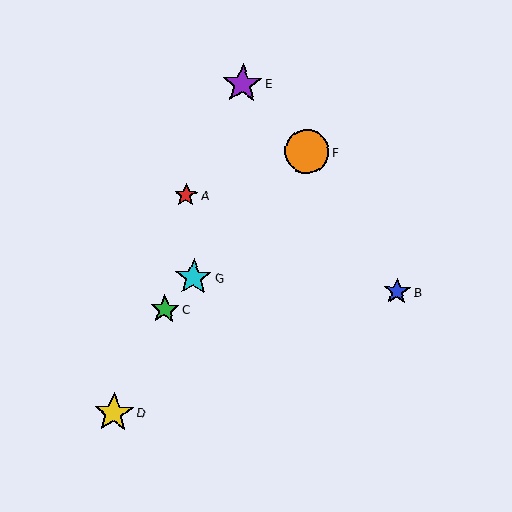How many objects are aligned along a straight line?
3 objects (C, F, G) are aligned along a straight line.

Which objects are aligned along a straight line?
Objects C, F, G are aligned along a straight line.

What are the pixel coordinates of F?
Object F is at (307, 152).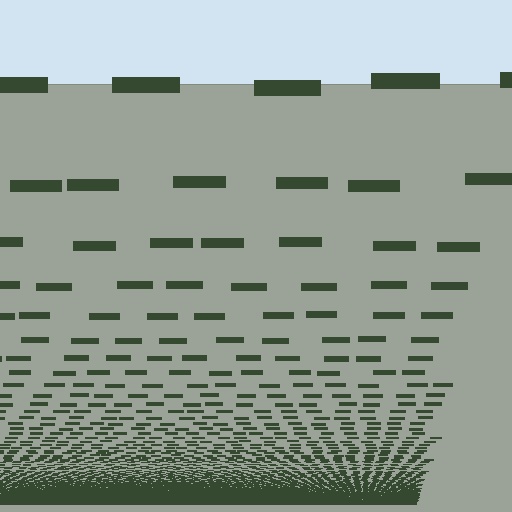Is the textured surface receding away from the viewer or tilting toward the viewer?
The surface appears to tilt toward the viewer. Texture elements get larger and sparser toward the top.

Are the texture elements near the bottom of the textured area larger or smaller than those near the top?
Smaller. The gradient is inverted — elements near the bottom are smaller and denser.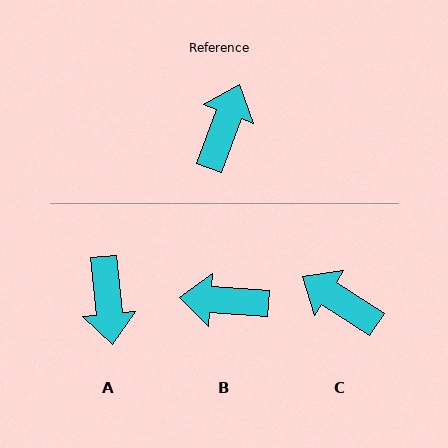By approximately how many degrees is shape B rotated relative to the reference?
Approximately 106 degrees counter-clockwise.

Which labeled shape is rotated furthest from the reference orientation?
A, about 154 degrees away.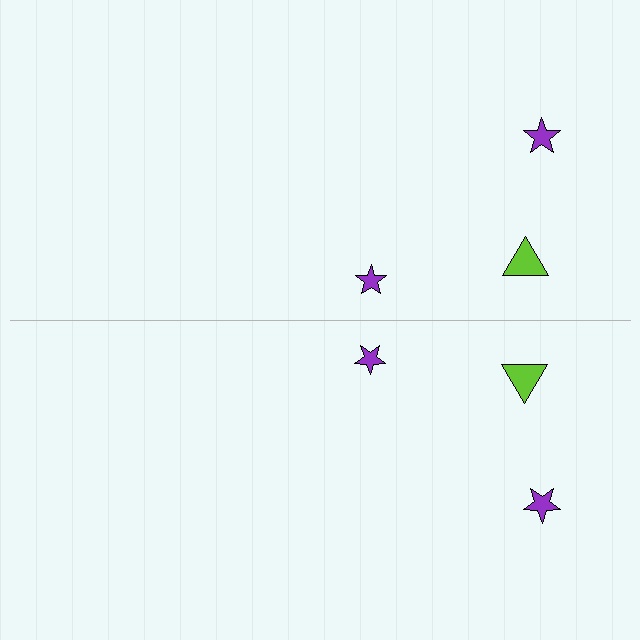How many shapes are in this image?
There are 6 shapes in this image.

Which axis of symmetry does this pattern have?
The pattern has a horizontal axis of symmetry running through the center of the image.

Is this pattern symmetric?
Yes, this pattern has bilateral (reflection) symmetry.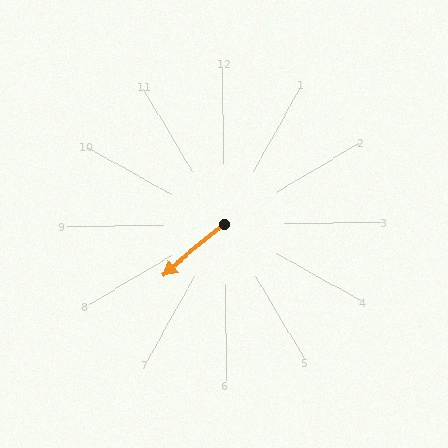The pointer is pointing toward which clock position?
Roughly 8 o'clock.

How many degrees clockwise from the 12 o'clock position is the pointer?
Approximately 231 degrees.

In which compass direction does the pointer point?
Southwest.